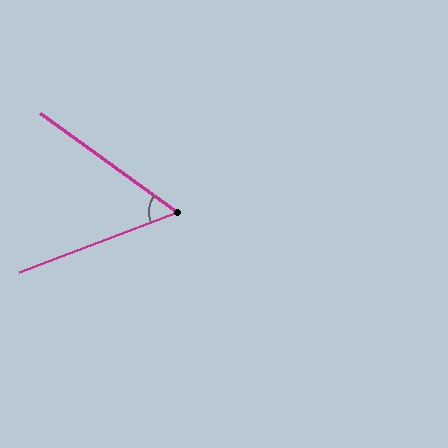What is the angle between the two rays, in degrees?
Approximately 57 degrees.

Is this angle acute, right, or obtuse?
It is acute.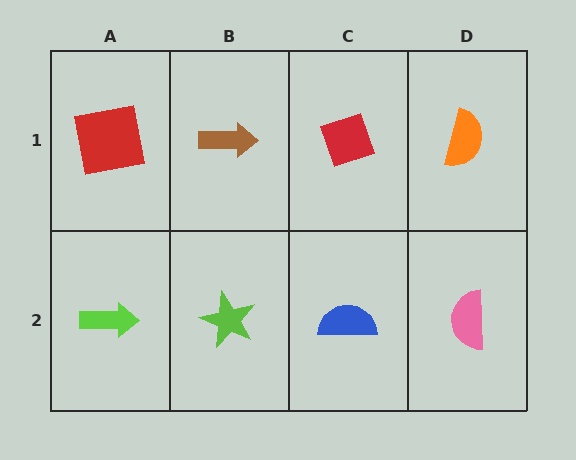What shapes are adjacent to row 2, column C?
A red diamond (row 1, column C), a lime star (row 2, column B), a pink semicircle (row 2, column D).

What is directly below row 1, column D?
A pink semicircle.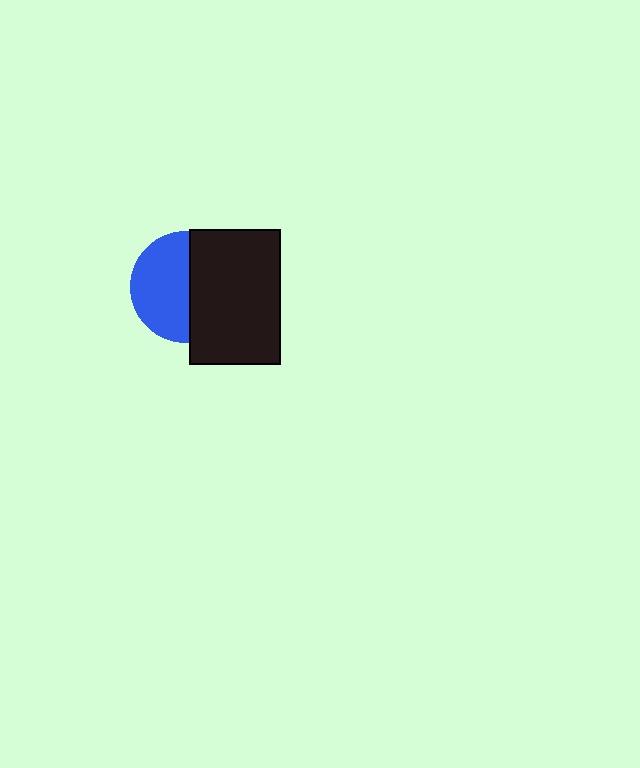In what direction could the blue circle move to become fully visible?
The blue circle could move left. That would shift it out from behind the black rectangle entirely.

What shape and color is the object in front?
The object in front is a black rectangle.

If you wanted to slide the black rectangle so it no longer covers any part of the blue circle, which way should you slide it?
Slide it right — that is the most direct way to separate the two shapes.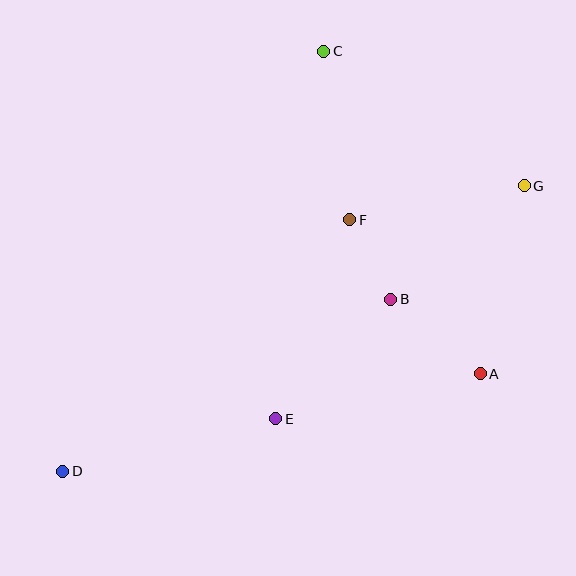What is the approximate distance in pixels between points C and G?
The distance between C and G is approximately 241 pixels.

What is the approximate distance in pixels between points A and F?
The distance between A and F is approximately 202 pixels.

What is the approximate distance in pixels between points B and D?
The distance between B and D is approximately 371 pixels.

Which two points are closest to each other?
Points B and F are closest to each other.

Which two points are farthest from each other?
Points D and G are farthest from each other.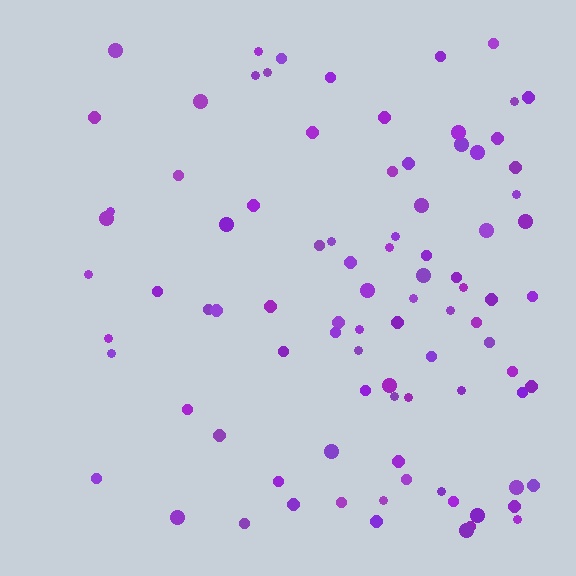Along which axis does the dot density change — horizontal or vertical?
Horizontal.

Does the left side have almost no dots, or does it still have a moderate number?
Still a moderate number, just noticeably fewer than the right.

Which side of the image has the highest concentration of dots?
The right.